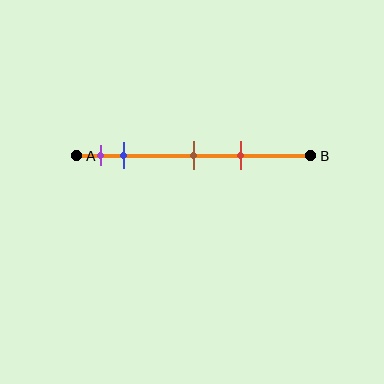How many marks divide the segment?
There are 4 marks dividing the segment.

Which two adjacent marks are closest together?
The purple and blue marks are the closest adjacent pair.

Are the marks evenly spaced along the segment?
No, the marks are not evenly spaced.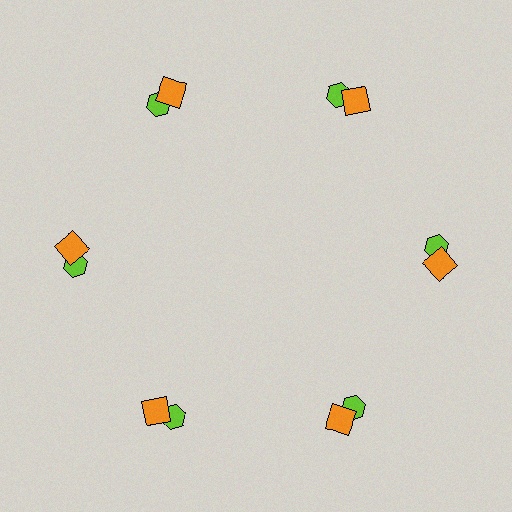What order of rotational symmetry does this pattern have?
This pattern has 6-fold rotational symmetry.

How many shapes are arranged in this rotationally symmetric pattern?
There are 12 shapes, arranged in 6 groups of 2.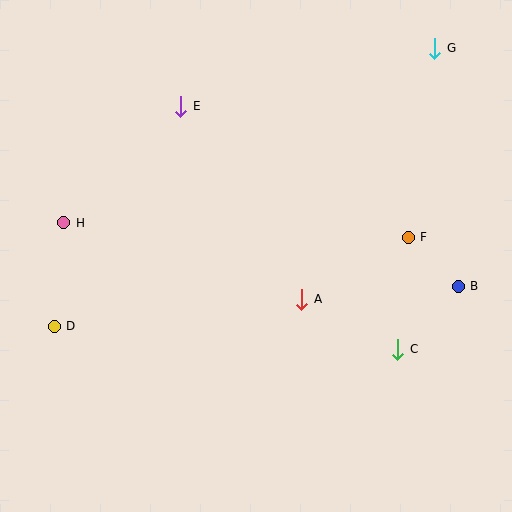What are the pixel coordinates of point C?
Point C is at (398, 349).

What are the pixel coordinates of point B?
Point B is at (458, 286).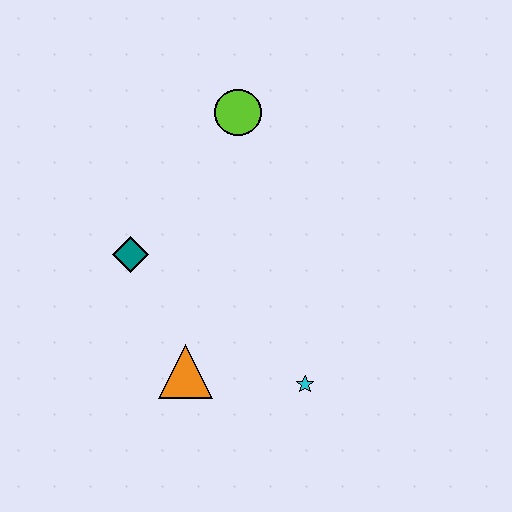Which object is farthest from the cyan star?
The lime circle is farthest from the cyan star.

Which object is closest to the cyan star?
The orange triangle is closest to the cyan star.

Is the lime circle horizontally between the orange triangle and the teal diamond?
No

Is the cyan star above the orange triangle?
No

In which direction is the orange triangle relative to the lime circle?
The orange triangle is below the lime circle.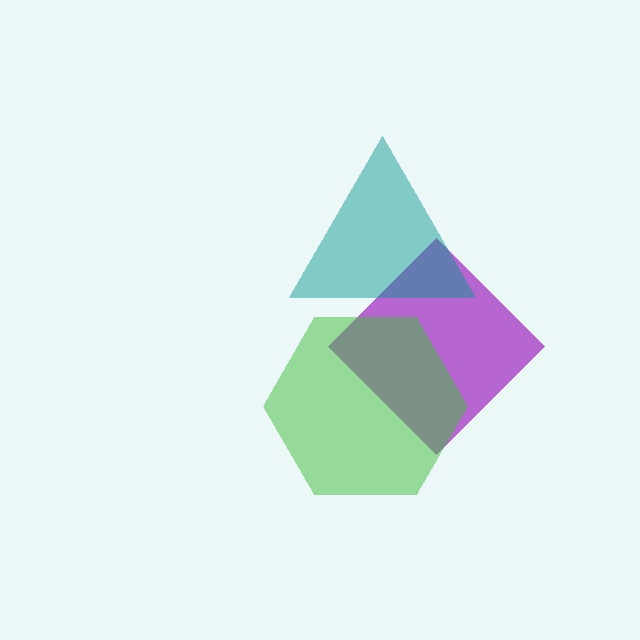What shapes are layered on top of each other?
The layered shapes are: a purple diamond, a green hexagon, a teal triangle.